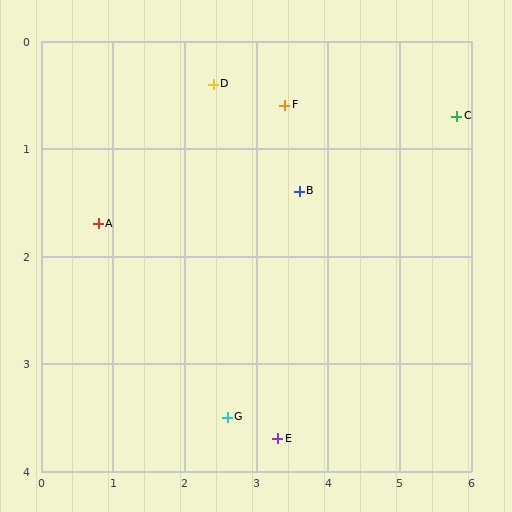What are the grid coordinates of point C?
Point C is at approximately (5.8, 0.7).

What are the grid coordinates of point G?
Point G is at approximately (2.6, 3.5).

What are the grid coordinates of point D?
Point D is at approximately (2.4, 0.4).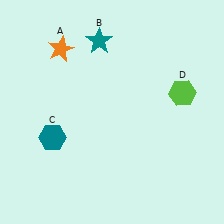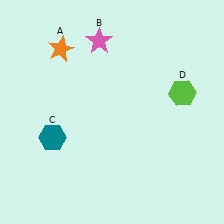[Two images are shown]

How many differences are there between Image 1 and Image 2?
There is 1 difference between the two images.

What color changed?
The star (B) changed from teal in Image 1 to pink in Image 2.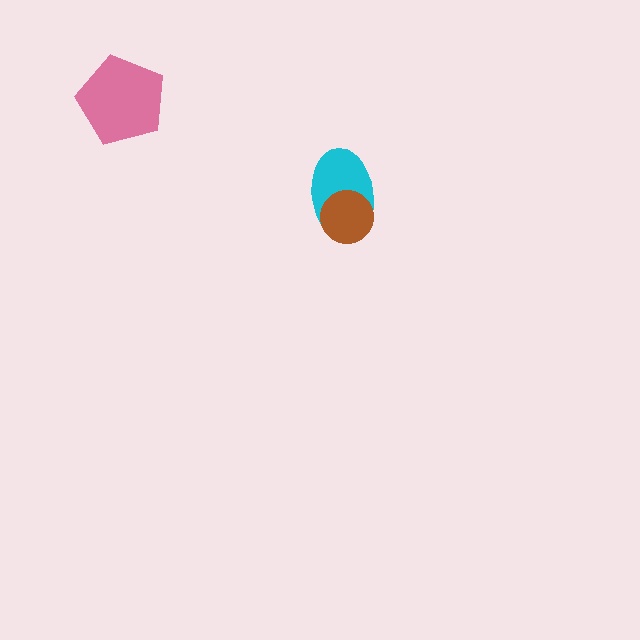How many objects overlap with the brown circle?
1 object overlaps with the brown circle.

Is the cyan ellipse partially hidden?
Yes, it is partially covered by another shape.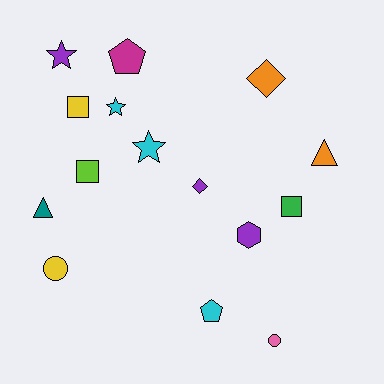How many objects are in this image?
There are 15 objects.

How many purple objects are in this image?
There are 3 purple objects.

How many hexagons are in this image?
There is 1 hexagon.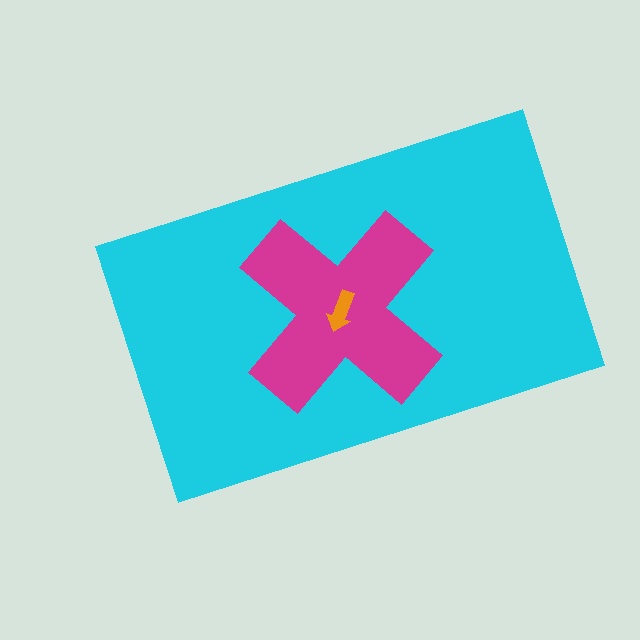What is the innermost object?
The orange arrow.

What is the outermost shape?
The cyan rectangle.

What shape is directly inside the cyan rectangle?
The magenta cross.